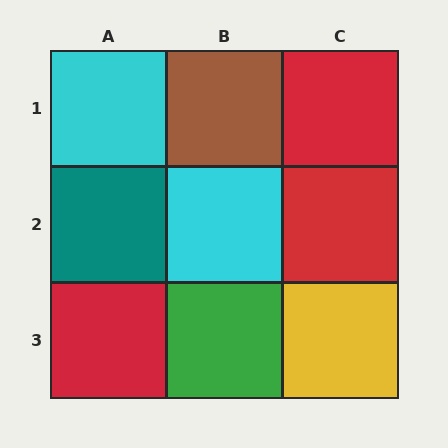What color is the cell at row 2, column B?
Cyan.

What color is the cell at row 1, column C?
Red.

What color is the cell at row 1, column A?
Cyan.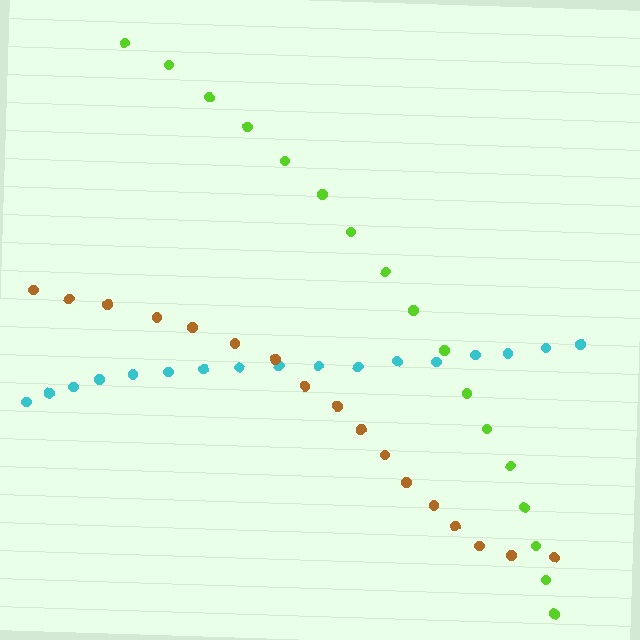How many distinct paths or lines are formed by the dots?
There are 3 distinct paths.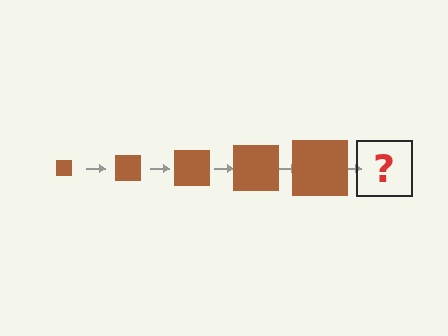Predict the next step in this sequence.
The next step is a brown square, larger than the previous one.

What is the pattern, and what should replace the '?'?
The pattern is that the square gets progressively larger each step. The '?' should be a brown square, larger than the previous one.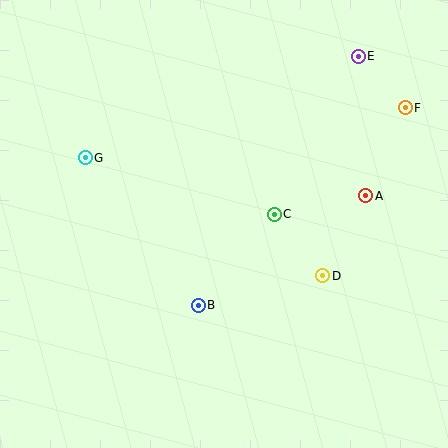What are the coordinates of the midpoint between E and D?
The midpoint between E and D is at (340, 166).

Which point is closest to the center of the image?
Point C at (274, 214) is closest to the center.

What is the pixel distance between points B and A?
The distance between B and A is 200 pixels.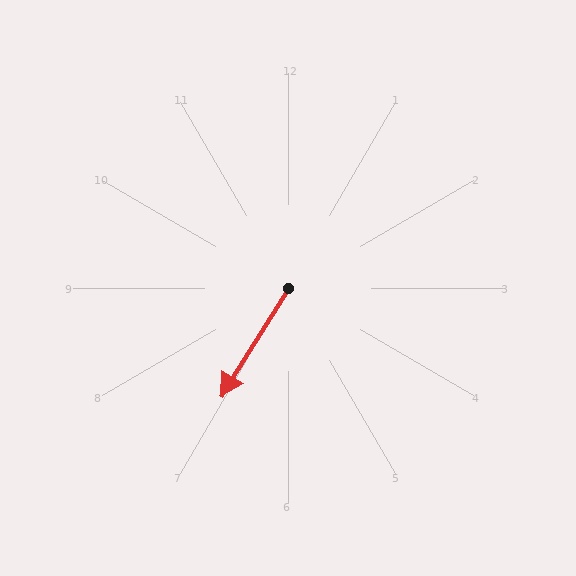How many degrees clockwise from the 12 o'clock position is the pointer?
Approximately 212 degrees.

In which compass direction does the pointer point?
Southwest.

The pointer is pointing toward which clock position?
Roughly 7 o'clock.